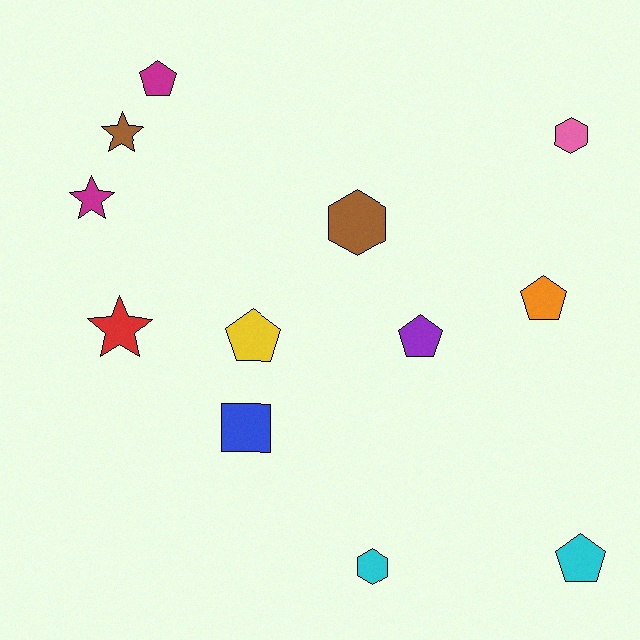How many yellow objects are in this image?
There is 1 yellow object.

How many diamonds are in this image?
There are no diamonds.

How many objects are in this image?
There are 12 objects.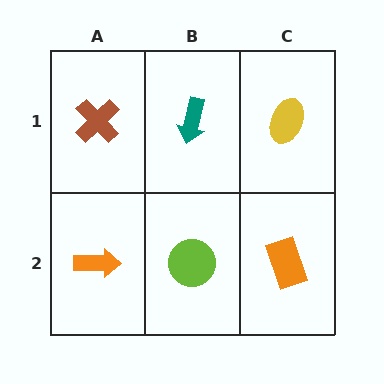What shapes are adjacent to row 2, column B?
A teal arrow (row 1, column B), an orange arrow (row 2, column A), an orange rectangle (row 2, column C).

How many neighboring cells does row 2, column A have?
2.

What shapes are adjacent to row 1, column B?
A lime circle (row 2, column B), a brown cross (row 1, column A), a yellow ellipse (row 1, column C).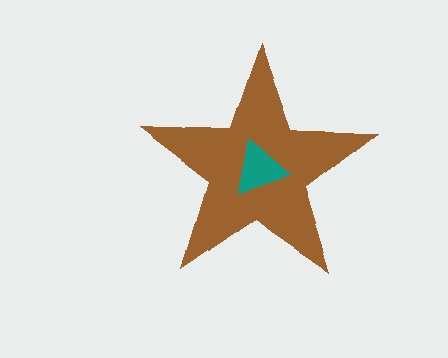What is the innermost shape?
The teal triangle.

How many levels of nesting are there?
2.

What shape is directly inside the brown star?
The teal triangle.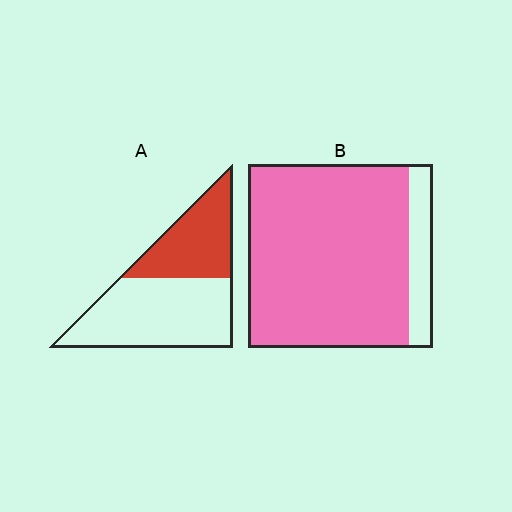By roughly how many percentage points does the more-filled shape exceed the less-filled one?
By roughly 50 percentage points (B over A).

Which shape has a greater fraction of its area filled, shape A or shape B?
Shape B.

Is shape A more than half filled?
No.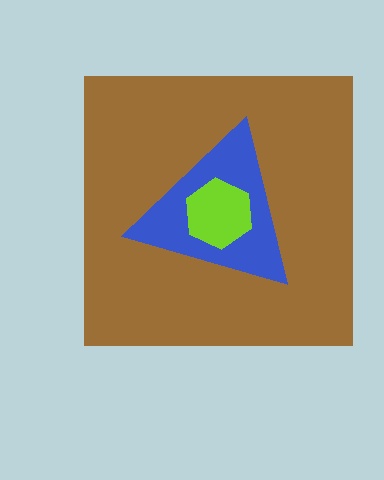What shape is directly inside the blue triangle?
The lime hexagon.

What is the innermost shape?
The lime hexagon.